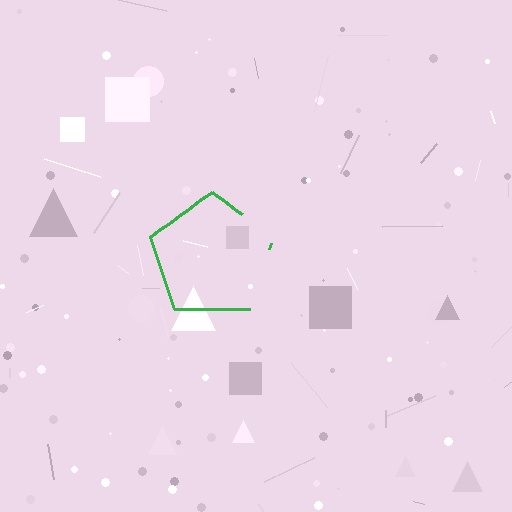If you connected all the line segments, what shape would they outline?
They would outline a pentagon.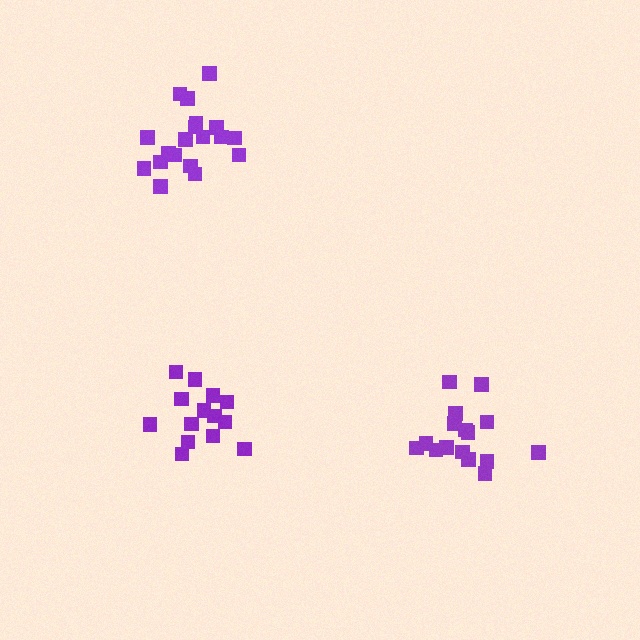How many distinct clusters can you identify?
There are 3 distinct clusters.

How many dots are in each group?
Group 1: 14 dots, Group 2: 19 dots, Group 3: 16 dots (49 total).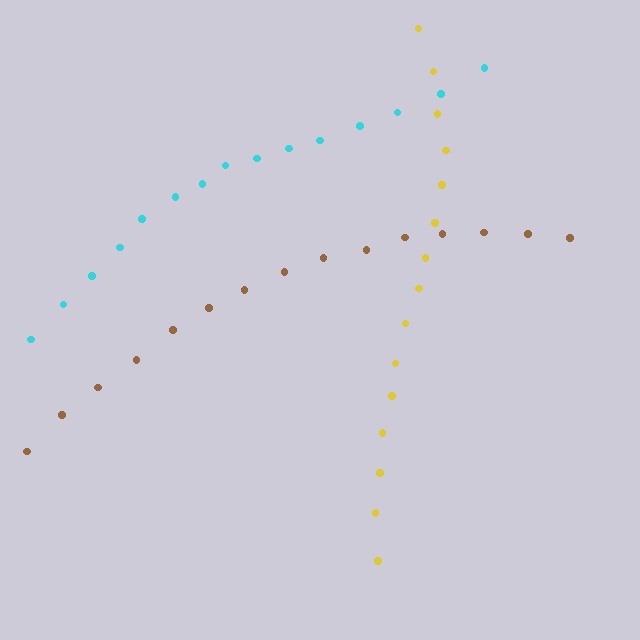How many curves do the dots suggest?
There are 3 distinct paths.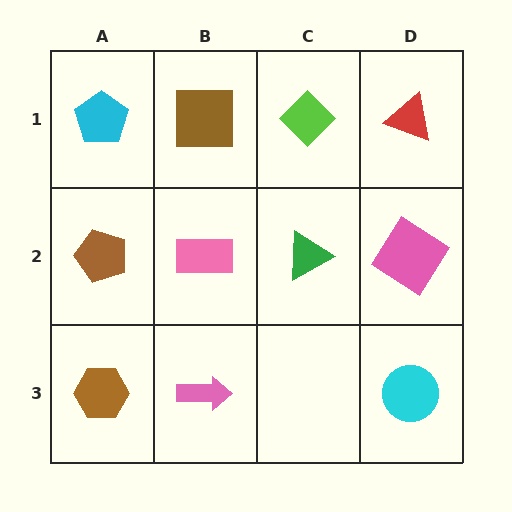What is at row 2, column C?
A green triangle.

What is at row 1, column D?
A red triangle.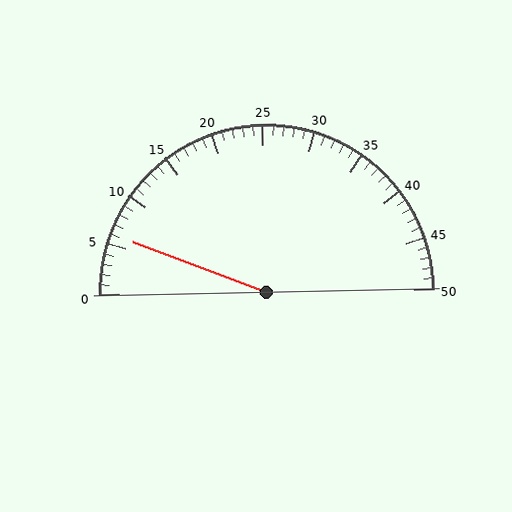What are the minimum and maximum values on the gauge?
The gauge ranges from 0 to 50.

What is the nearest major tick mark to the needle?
The nearest major tick mark is 5.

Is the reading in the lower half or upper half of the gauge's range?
The reading is in the lower half of the range (0 to 50).